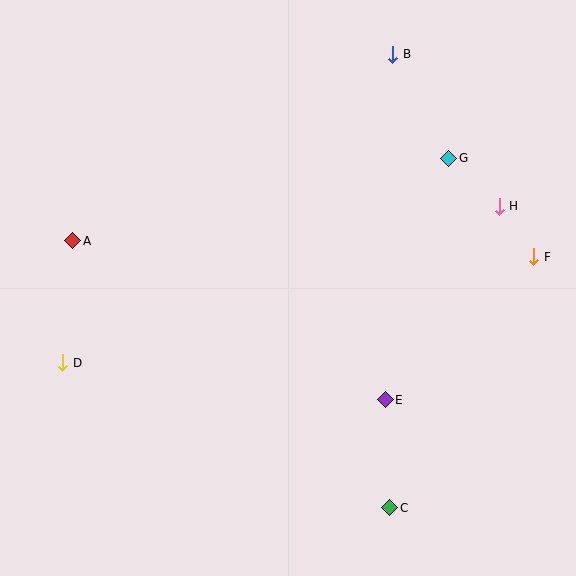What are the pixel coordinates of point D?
Point D is at (63, 363).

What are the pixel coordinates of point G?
Point G is at (449, 158).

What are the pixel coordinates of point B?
Point B is at (393, 54).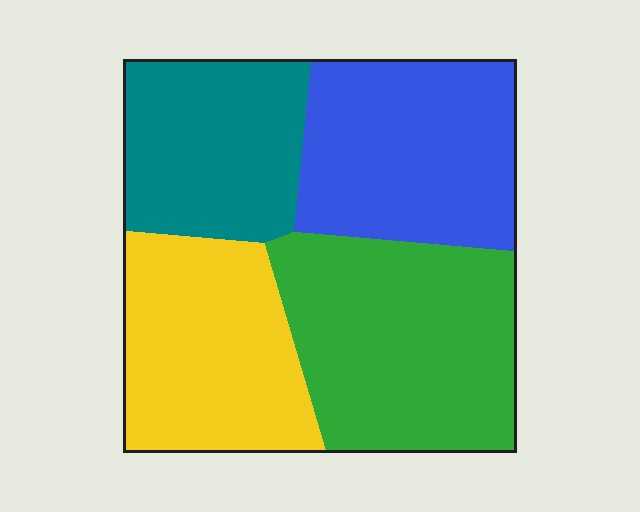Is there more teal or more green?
Green.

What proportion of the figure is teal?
Teal takes up about one fifth (1/5) of the figure.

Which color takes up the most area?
Green, at roughly 30%.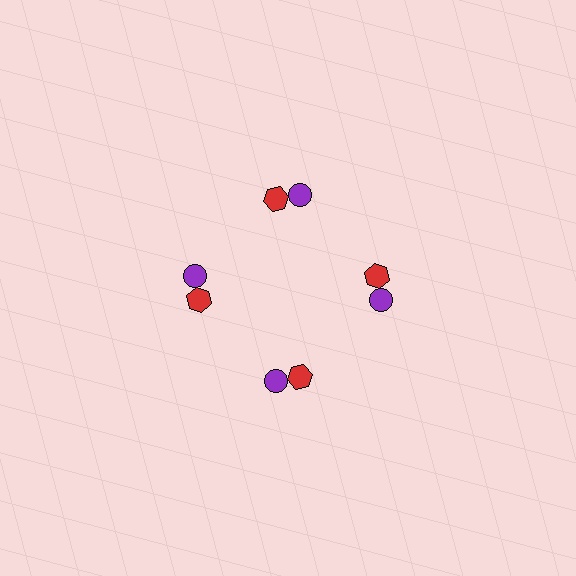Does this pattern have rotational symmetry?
Yes, this pattern has 4-fold rotational symmetry. It looks the same after rotating 90 degrees around the center.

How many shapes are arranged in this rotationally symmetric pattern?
There are 8 shapes, arranged in 4 groups of 2.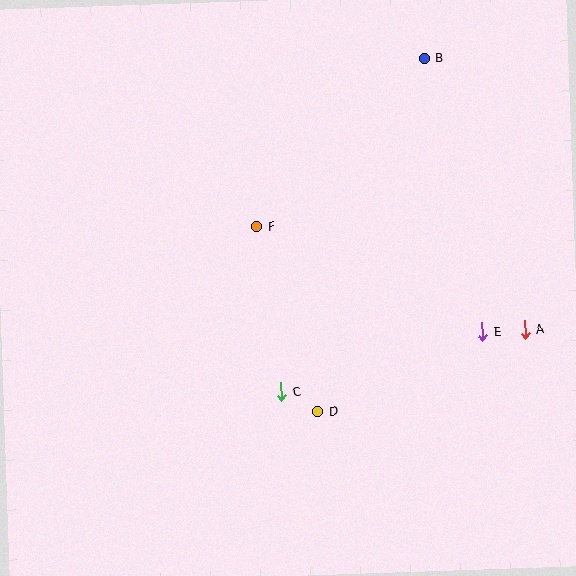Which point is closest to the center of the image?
Point F at (256, 227) is closest to the center.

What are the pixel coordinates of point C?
Point C is at (281, 392).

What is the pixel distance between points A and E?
The distance between A and E is 43 pixels.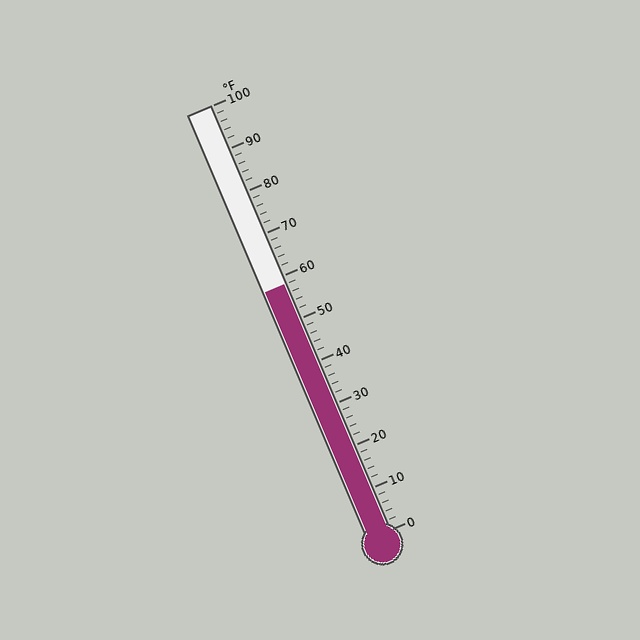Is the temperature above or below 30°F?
The temperature is above 30°F.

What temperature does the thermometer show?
The thermometer shows approximately 58°F.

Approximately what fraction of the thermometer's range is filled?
The thermometer is filled to approximately 60% of its range.